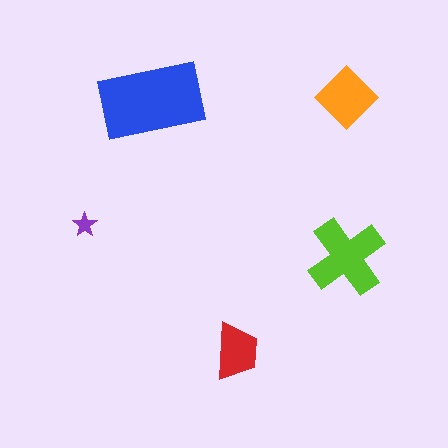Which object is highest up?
The orange diamond is topmost.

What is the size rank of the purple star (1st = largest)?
5th.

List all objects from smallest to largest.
The purple star, the red trapezoid, the orange diamond, the lime cross, the blue rectangle.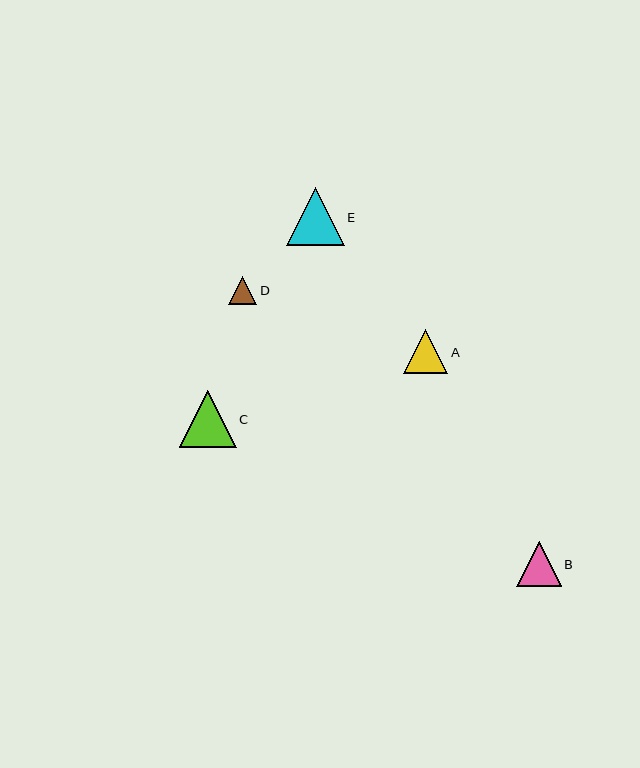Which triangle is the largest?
Triangle E is the largest with a size of approximately 58 pixels.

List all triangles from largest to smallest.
From largest to smallest: E, C, B, A, D.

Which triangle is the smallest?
Triangle D is the smallest with a size of approximately 28 pixels.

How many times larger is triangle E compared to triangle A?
Triangle E is approximately 1.3 times the size of triangle A.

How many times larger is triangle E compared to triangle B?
Triangle E is approximately 1.3 times the size of triangle B.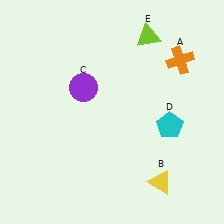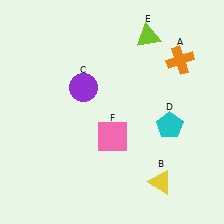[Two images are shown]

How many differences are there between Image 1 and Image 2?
There is 1 difference between the two images.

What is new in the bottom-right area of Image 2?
A pink square (F) was added in the bottom-right area of Image 2.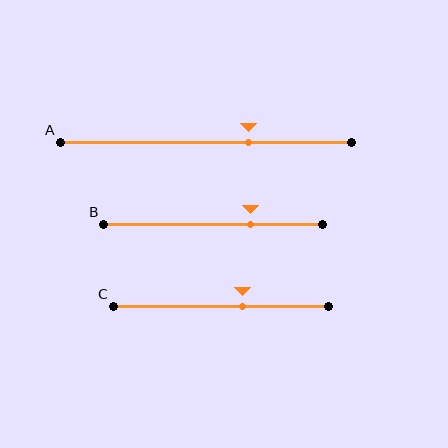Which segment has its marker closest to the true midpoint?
Segment C has its marker closest to the true midpoint.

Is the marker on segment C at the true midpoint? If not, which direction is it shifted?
No, the marker on segment C is shifted to the right by about 10% of the segment length.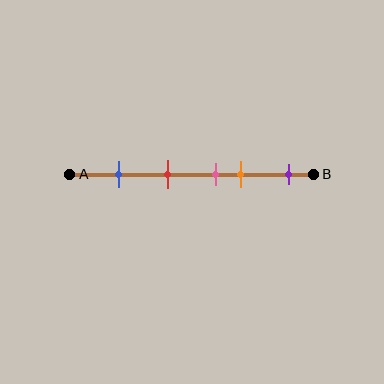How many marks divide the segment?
There are 5 marks dividing the segment.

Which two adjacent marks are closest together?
The pink and orange marks are the closest adjacent pair.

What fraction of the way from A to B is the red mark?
The red mark is approximately 40% (0.4) of the way from A to B.